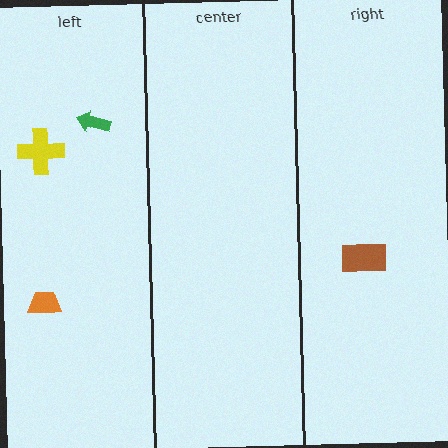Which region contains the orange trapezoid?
The left region.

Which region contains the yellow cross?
The left region.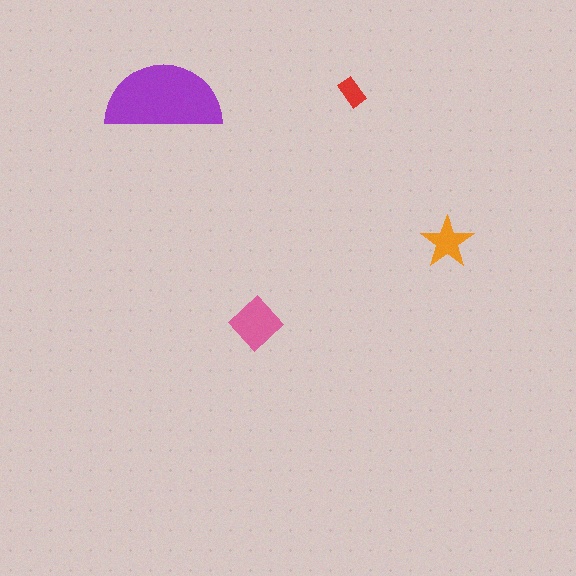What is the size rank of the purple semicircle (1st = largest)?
1st.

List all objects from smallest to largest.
The red rectangle, the orange star, the pink diamond, the purple semicircle.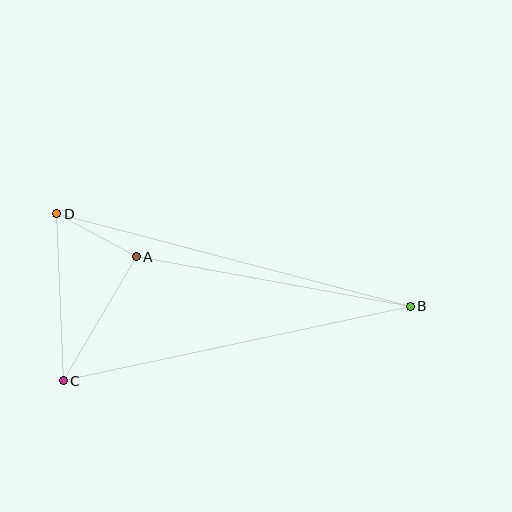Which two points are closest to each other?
Points A and D are closest to each other.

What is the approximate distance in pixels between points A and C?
The distance between A and C is approximately 144 pixels.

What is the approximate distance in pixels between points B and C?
The distance between B and C is approximately 355 pixels.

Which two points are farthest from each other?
Points B and D are farthest from each other.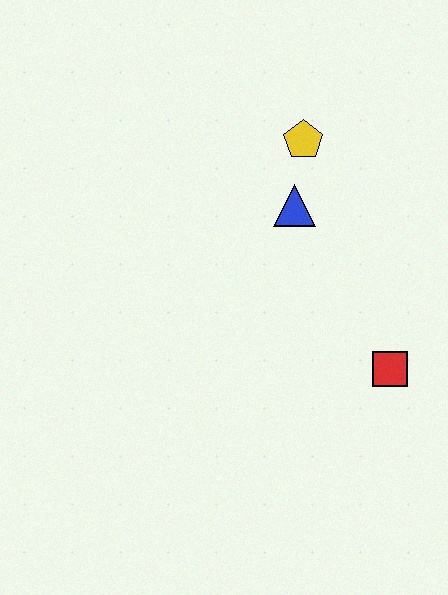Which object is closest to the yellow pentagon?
The blue triangle is closest to the yellow pentagon.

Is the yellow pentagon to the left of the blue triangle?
No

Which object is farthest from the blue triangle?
The red square is farthest from the blue triangle.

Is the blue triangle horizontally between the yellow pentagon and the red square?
No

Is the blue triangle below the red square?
No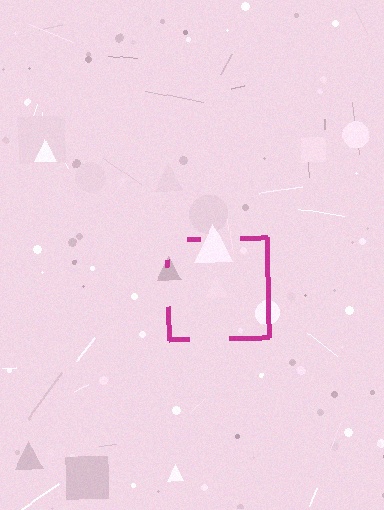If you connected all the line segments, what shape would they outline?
They would outline a square.